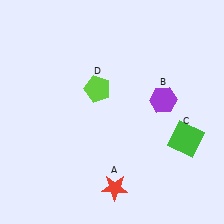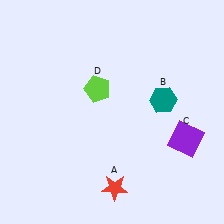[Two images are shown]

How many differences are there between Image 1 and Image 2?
There are 2 differences between the two images.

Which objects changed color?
B changed from purple to teal. C changed from green to purple.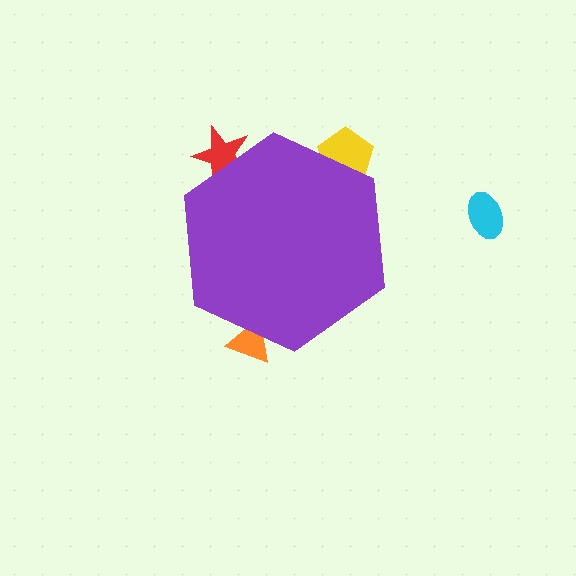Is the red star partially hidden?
Yes, the red star is partially hidden behind the purple hexagon.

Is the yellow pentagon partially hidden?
Yes, the yellow pentagon is partially hidden behind the purple hexagon.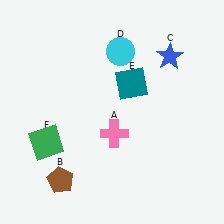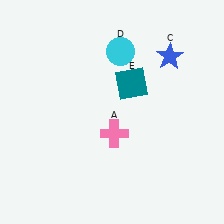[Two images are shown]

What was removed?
The brown pentagon (B), the green square (F) were removed in Image 2.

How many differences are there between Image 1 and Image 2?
There are 2 differences between the two images.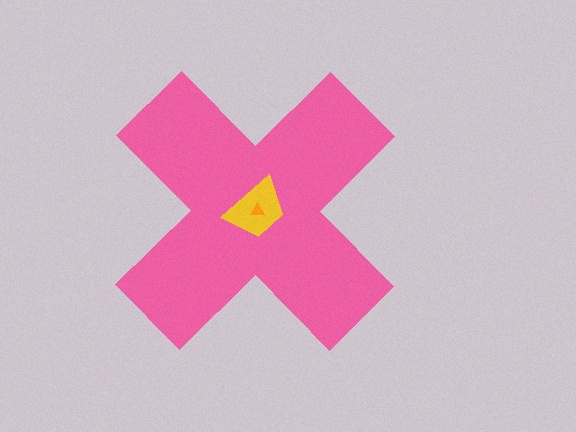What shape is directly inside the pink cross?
The yellow trapezoid.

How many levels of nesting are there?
3.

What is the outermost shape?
The pink cross.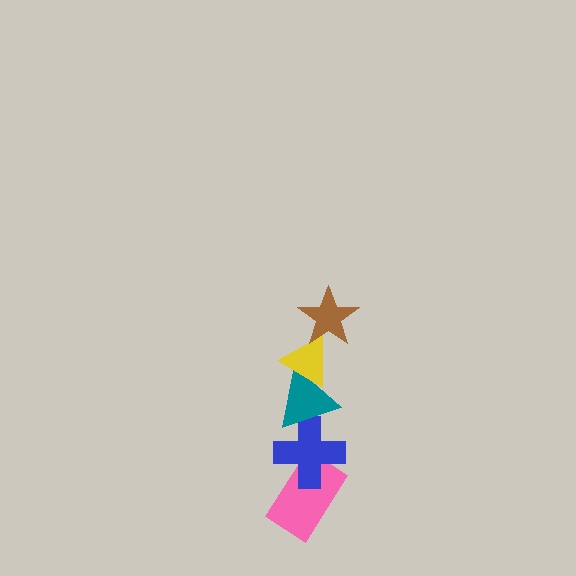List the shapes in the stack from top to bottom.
From top to bottom: the brown star, the yellow triangle, the teal triangle, the blue cross, the pink rectangle.